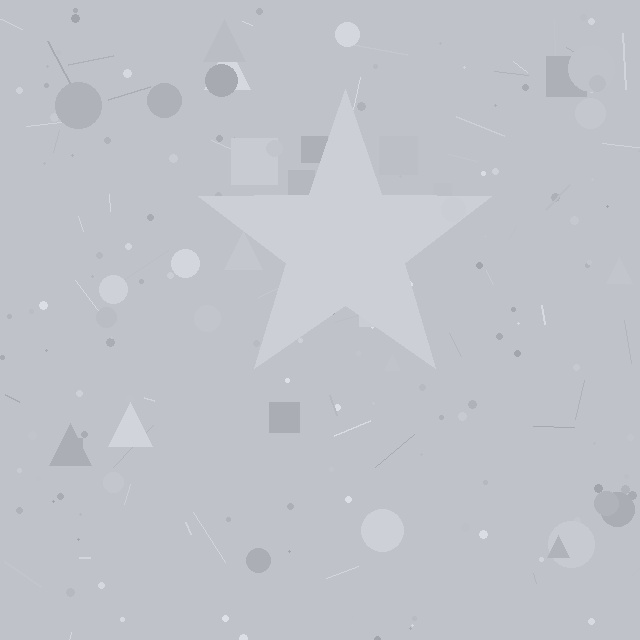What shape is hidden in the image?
A star is hidden in the image.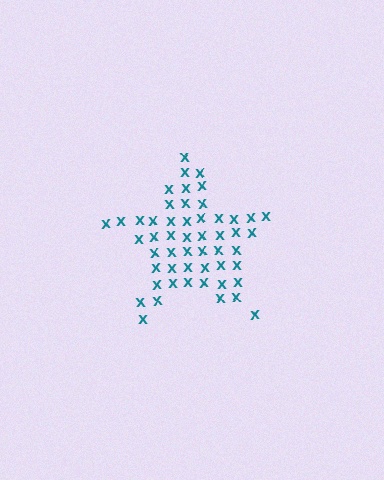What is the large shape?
The large shape is a star.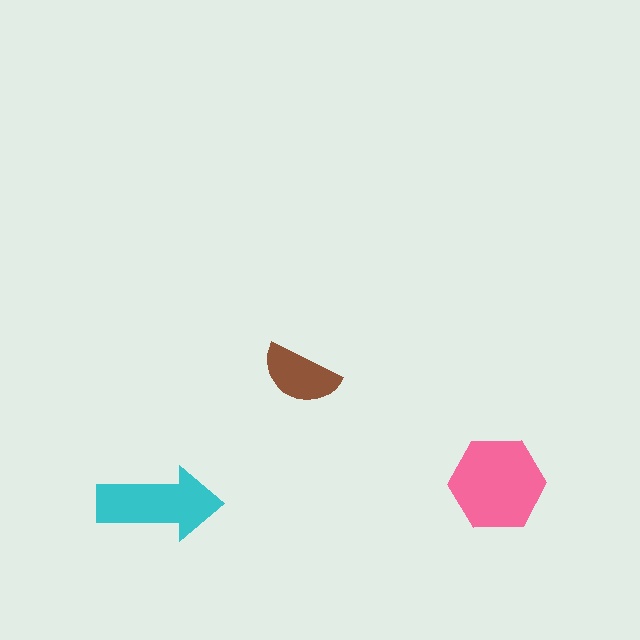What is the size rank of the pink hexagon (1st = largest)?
1st.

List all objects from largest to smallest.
The pink hexagon, the cyan arrow, the brown semicircle.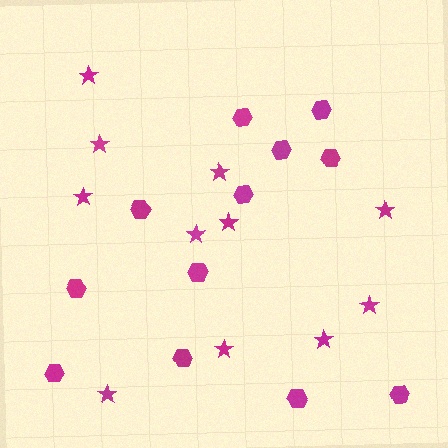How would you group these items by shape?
There are 2 groups: one group of stars (11) and one group of hexagons (12).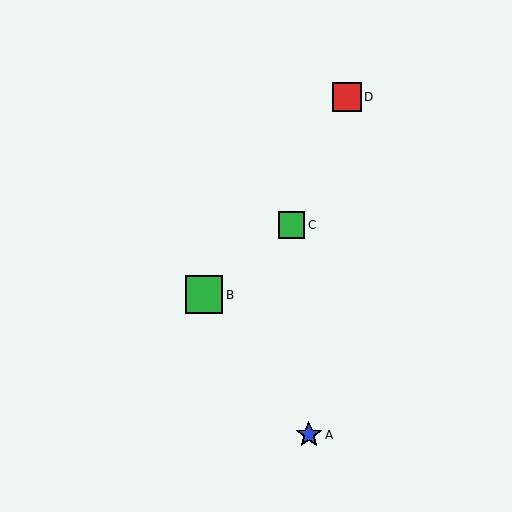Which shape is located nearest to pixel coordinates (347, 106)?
The red square (labeled D) at (347, 97) is nearest to that location.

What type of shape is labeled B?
Shape B is a green square.